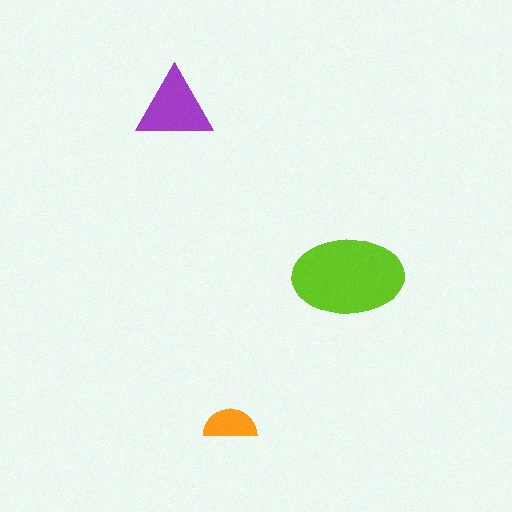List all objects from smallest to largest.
The orange semicircle, the purple triangle, the lime ellipse.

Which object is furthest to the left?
The purple triangle is leftmost.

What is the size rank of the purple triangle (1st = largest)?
2nd.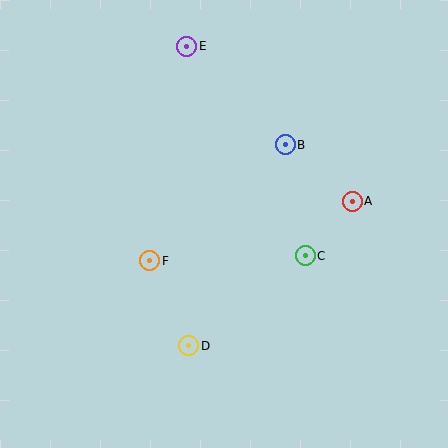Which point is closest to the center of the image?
Point F at (150, 261) is closest to the center.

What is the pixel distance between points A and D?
The distance between A and D is 218 pixels.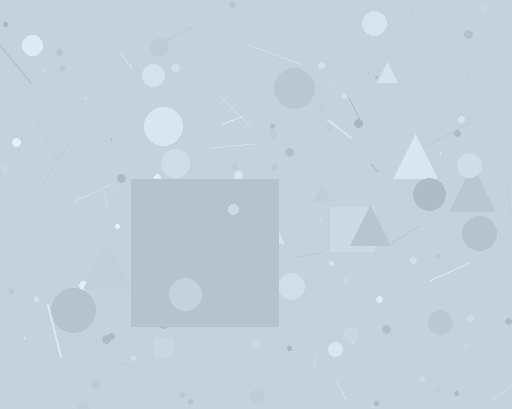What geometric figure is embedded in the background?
A square is embedded in the background.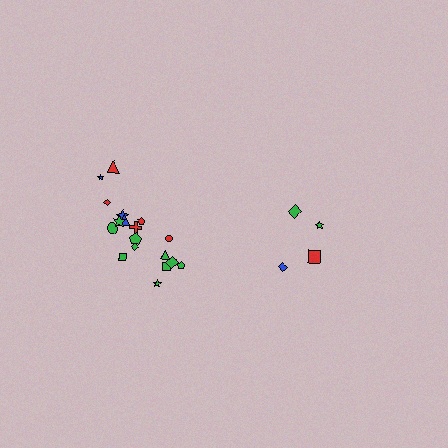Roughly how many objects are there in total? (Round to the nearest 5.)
Roughly 20 objects in total.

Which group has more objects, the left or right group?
The left group.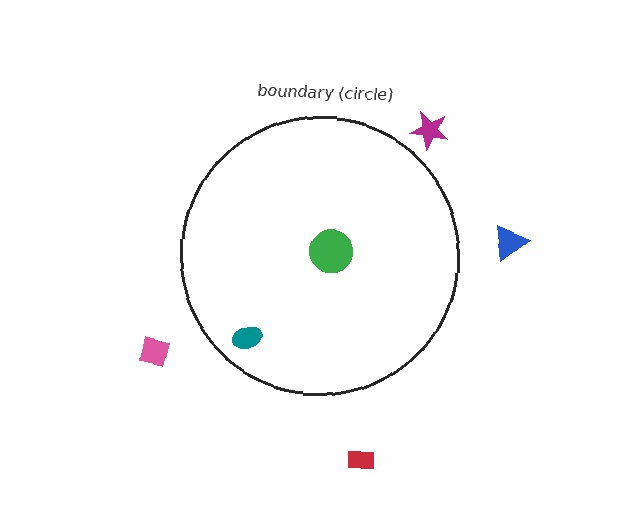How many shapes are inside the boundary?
2 inside, 4 outside.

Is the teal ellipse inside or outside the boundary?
Inside.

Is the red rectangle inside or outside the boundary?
Outside.